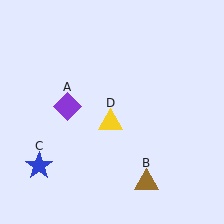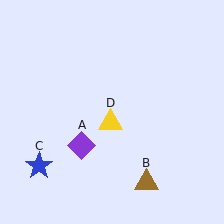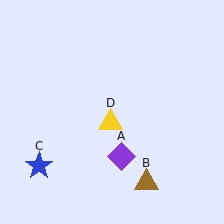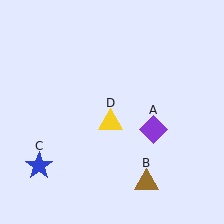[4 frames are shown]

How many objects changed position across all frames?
1 object changed position: purple diamond (object A).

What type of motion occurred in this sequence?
The purple diamond (object A) rotated counterclockwise around the center of the scene.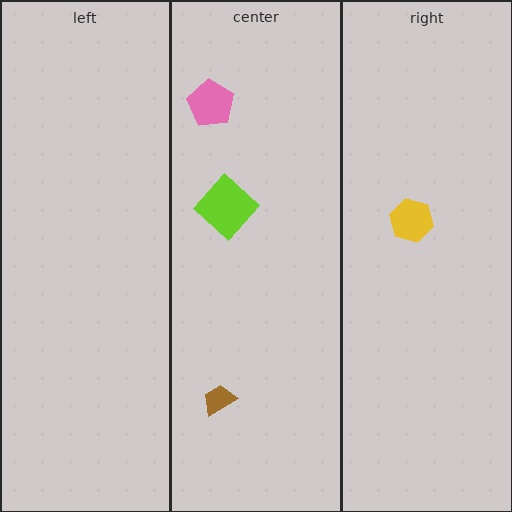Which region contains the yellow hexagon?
The right region.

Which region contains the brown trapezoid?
The center region.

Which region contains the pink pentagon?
The center region.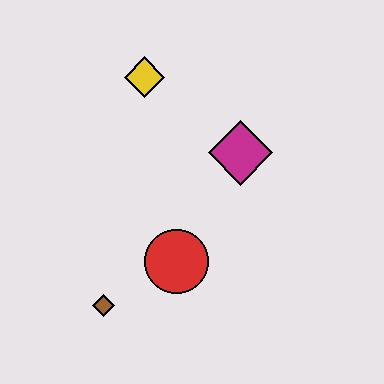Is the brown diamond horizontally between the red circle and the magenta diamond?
No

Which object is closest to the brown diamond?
The red circle is closest to the brown diamond.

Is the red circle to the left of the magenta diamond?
Yes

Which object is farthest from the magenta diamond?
The brown diamond is farthest from the magenta diamond.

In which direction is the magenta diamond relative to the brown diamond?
The magenta diamond is above the brown diamond.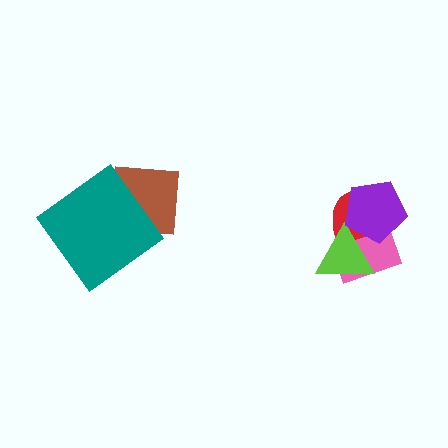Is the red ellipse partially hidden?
Yes, it is partially covered by another shape.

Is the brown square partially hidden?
Yes, it is partially covered by another shape.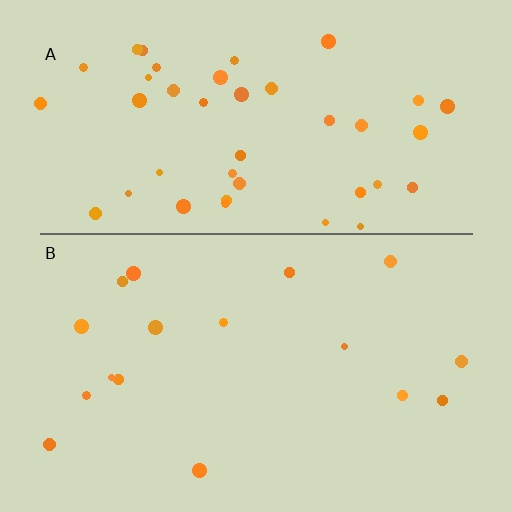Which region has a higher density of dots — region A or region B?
A (the top).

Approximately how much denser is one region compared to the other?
Approximately 2.5× — region A over region B.